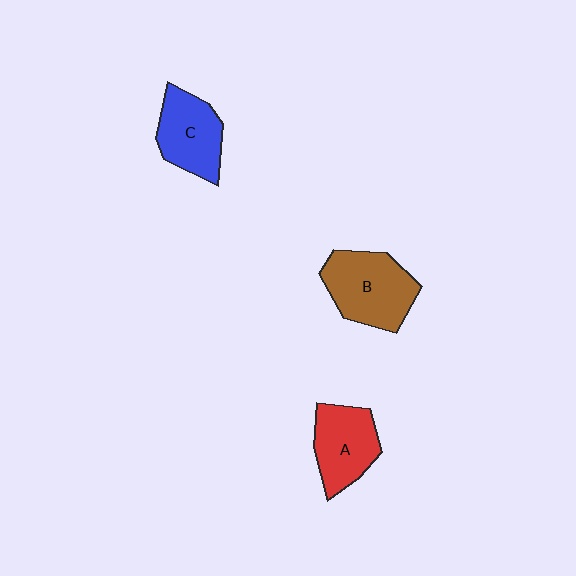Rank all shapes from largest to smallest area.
From largest to smallest: B (brown), C (blue), A (red).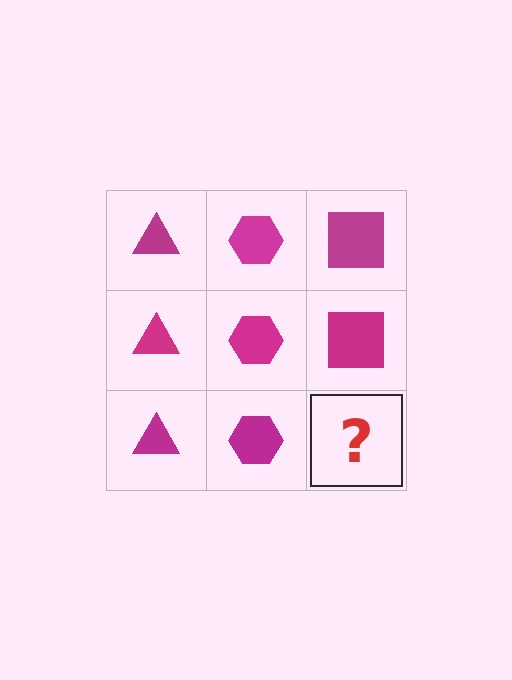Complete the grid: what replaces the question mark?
The question mark should be replaced with a magenta square.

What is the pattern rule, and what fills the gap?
The rule is that each column has a consistent shape. The gap should be filled with a magenta square.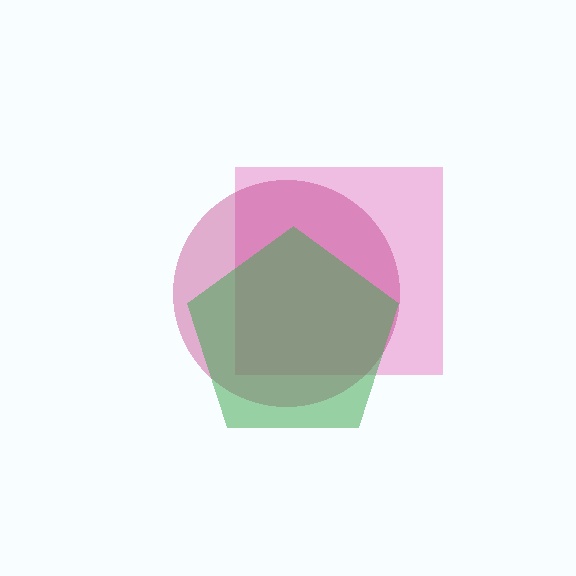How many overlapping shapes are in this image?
There are 3 overlapping shapes in the image.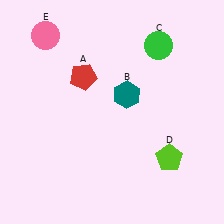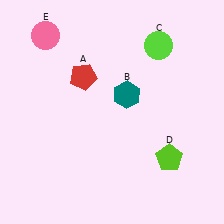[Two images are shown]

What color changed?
The circle (C) changed from green in Image 1 to lime in Image 2.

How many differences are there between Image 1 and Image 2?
There is 1 difference between the two images.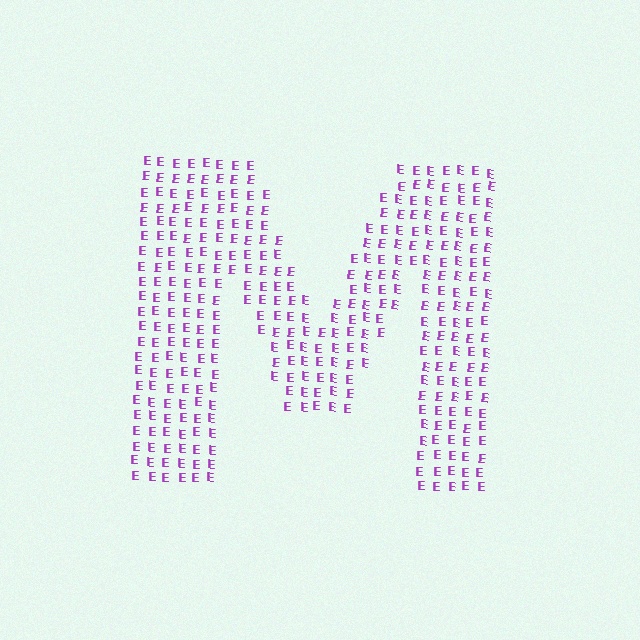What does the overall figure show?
The overall figure shows the letter M.